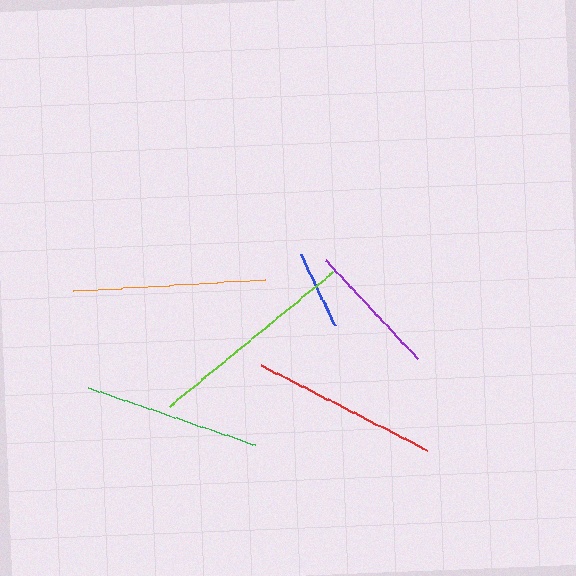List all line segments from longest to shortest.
From longest to shortest: lime, orange, red, green, purple, blue.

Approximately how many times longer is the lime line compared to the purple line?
The lime line is approximately 1.6 times the length of the purple line.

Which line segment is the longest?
The lime line is the longest at approximately 212 pixels.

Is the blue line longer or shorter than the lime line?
The lime line is longer than the blue line.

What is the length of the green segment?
The green segment is approximately 177 pixels long.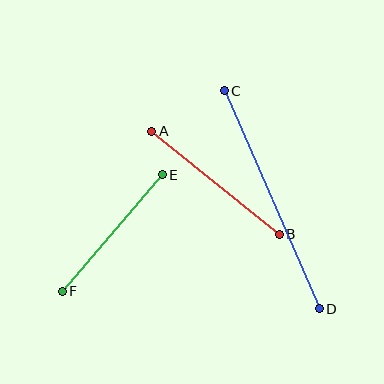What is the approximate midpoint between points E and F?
The midpoint is at approximately (112, 233) pixels.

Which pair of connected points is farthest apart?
Points C and D are farthest apart.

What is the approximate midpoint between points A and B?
The midpoint is at approximately (215, 183) pixels.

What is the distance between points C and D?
The distance is approximately 237 pixels.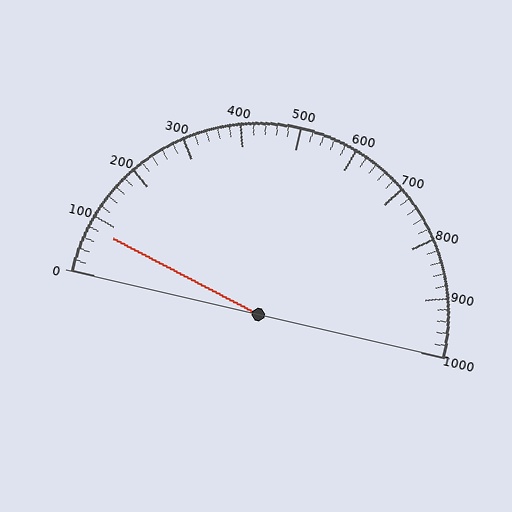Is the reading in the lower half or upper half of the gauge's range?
The reading is in the lower half of the range (0 to 1000).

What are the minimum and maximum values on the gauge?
The gauge ranges from 0 to 1000.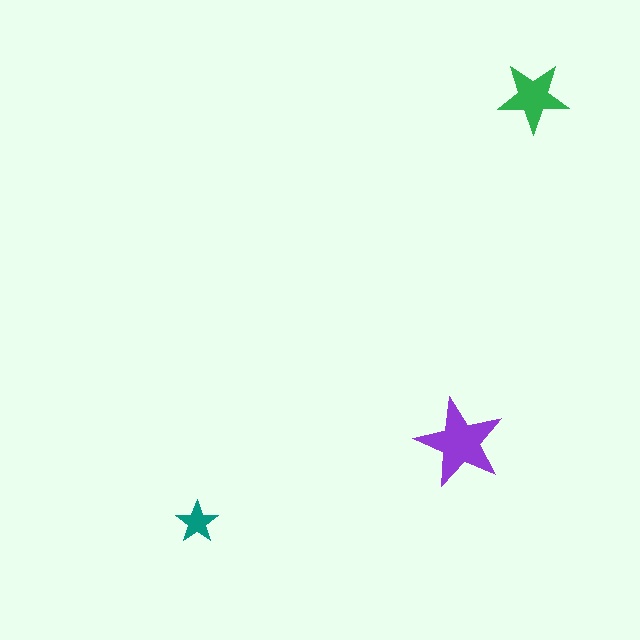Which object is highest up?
The green star is topmost.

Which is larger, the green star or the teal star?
The green one.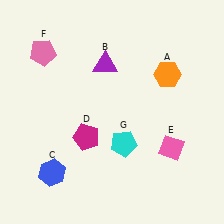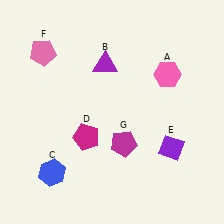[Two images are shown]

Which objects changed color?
A changed from orange to pink. E changed from pink to purple. G changed from cyan to magenta.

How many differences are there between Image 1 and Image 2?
There are 3 differences between the two images.